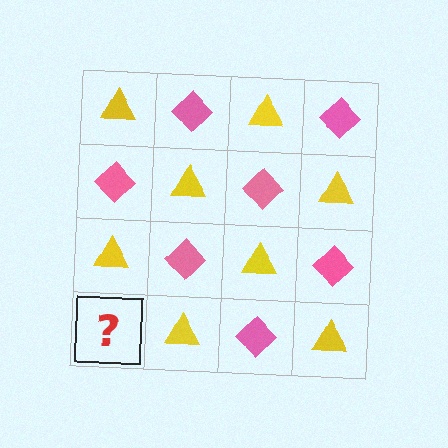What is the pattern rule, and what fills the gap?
The rule is that it alternates yellow triangle and pink diamond in a checkerboard pattern. The gap should be filled with a pink diamond.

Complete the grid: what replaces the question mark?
The question mark should be replaced with a pink diamond.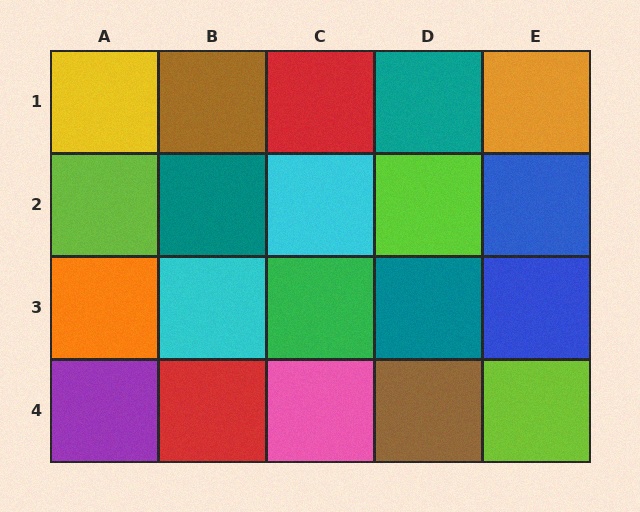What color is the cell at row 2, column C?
Cyan.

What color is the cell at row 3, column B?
Cyan.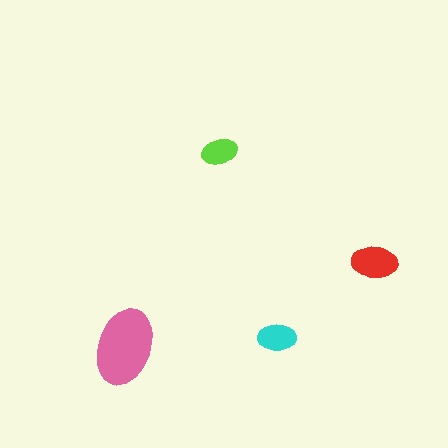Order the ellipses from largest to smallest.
the pink one, the red one, the cyan one, the lime one.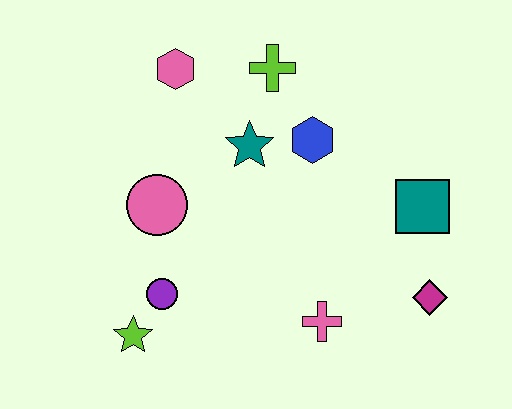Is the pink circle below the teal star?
Yes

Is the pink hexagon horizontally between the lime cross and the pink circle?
Yes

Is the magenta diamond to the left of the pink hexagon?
No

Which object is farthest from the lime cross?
The lime star is farthest from the lime cross.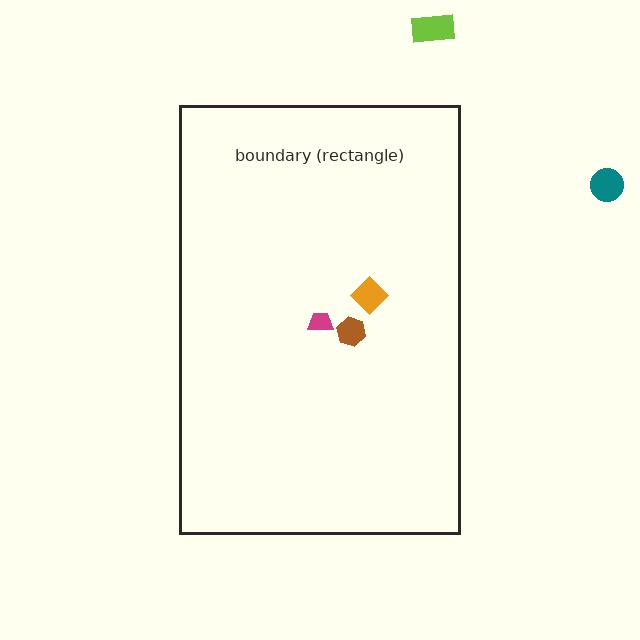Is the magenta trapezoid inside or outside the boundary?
Inside.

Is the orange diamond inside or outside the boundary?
Inside.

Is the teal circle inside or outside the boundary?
Outside.